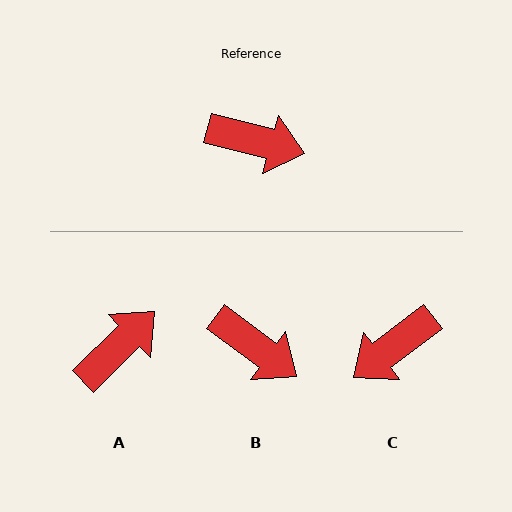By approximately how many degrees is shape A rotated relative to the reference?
Approximately 59 degrees counter-clockwise.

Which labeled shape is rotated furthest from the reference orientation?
C, about 128 degrees away.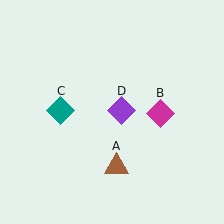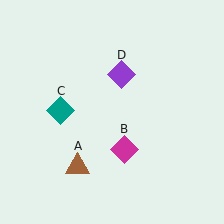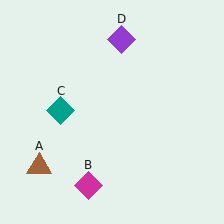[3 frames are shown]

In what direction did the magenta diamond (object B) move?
The magenta diamond (object B) moved down and to the left.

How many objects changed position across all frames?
3 objects changed position: brown triangle (object A), magenta diamond (object B), purple diamond (object D).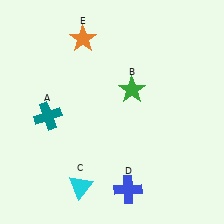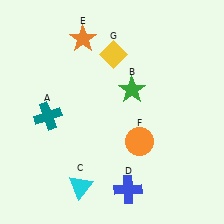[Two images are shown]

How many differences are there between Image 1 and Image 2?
There are 2 differences between the two images.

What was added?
An orange circle (F), a yellow diamond (G) were added in Image 2.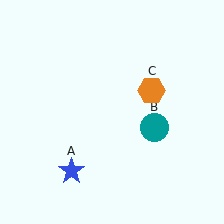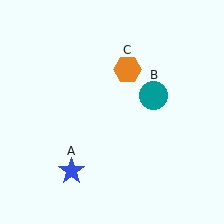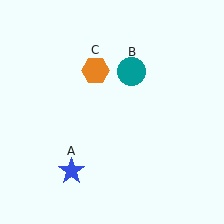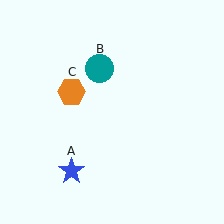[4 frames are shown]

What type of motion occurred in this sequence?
The teal circle (object B), orange hexagon (object C) rotated counterclockwise around the center of the scene.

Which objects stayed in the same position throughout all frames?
Blue star (object A) remained stationary.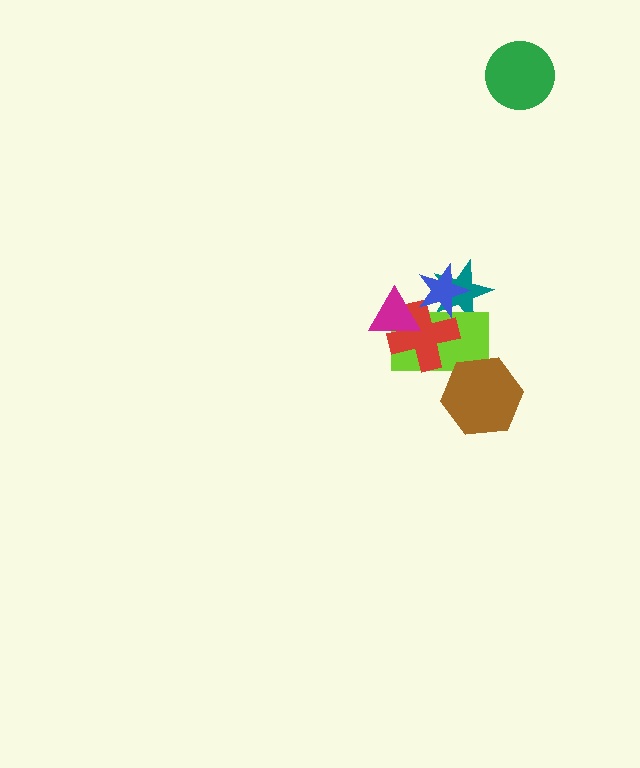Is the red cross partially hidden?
Yes, it is partially covered by another shape.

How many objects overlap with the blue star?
3 objects overlap with the blue star.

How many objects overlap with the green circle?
0 objects overlap with the green circle.